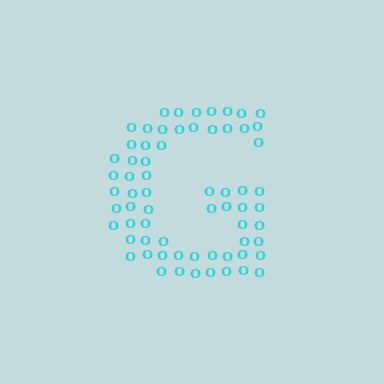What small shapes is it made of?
It is made of small letter O's.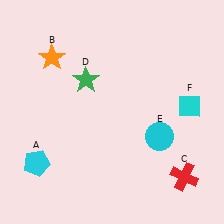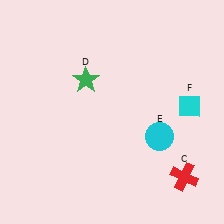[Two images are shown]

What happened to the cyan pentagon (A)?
The cyan pentagon (A) was removed in Image 2. It was in the bottom-left area of Image 1.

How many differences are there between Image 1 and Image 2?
There are 2 differences between the two images.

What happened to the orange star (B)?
The orange star (B) was removed in Image 2. It was in the top-left area of Image 1.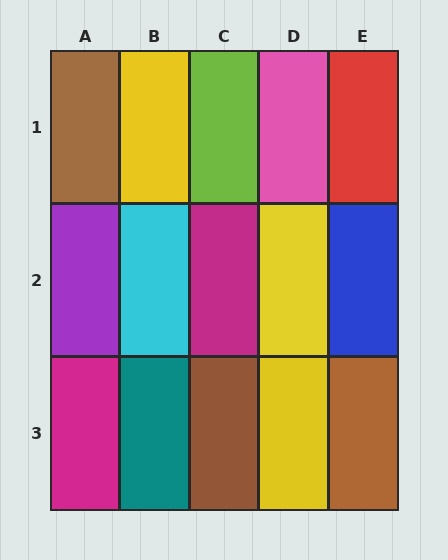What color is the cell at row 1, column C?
Lime.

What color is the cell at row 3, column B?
Teal.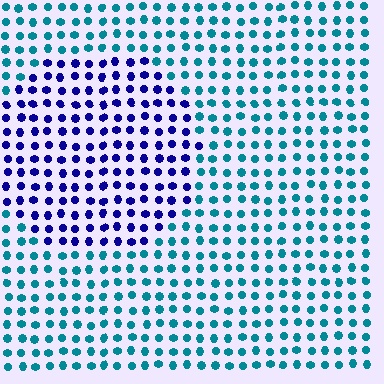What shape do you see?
I see a circle.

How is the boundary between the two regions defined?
The boundary is defined purely by a slight shift in hue (about 58 degrees). Spacing, size, and orientation are identical on both sides.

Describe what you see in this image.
The image is filled with small teal elements in a uniform arrangement. A circle-shaped region is visible where the elements are tinted to a slightly different hue, forming a subtle color boundary.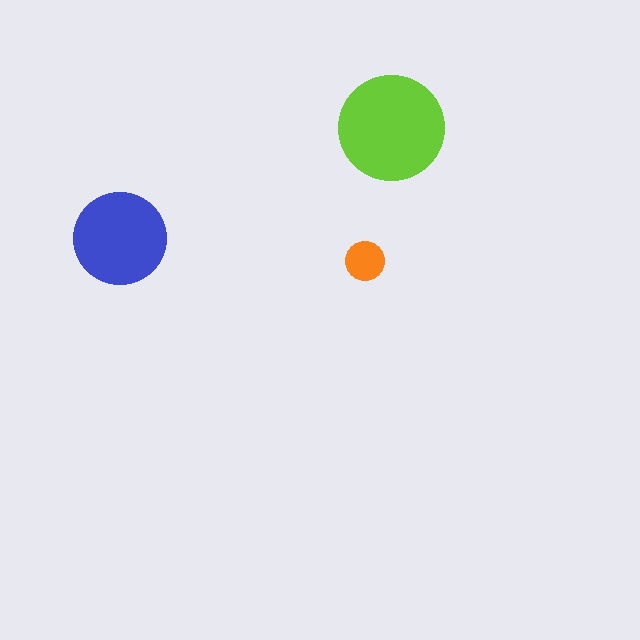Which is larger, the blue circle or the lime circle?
The lime one.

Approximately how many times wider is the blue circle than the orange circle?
About 2.5 times wider.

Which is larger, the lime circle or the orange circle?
The lime one.